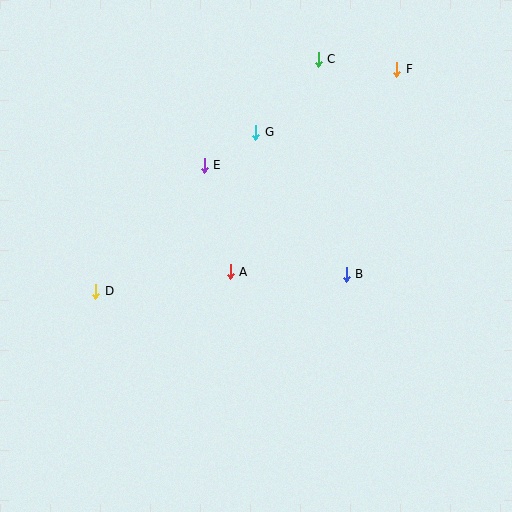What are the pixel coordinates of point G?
Point G is at (256, 132).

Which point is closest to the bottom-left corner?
Point D is closest to the bottom-left corner.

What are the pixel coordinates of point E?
Point E is at (204, 165).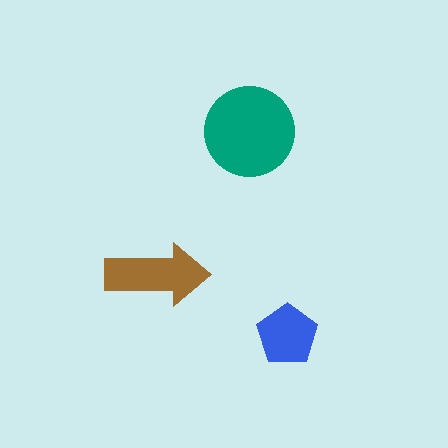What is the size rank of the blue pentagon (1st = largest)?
3rd.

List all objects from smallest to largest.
The blue pentagon, the brown arrow, the teal circle.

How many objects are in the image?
There are 3 objects in the image.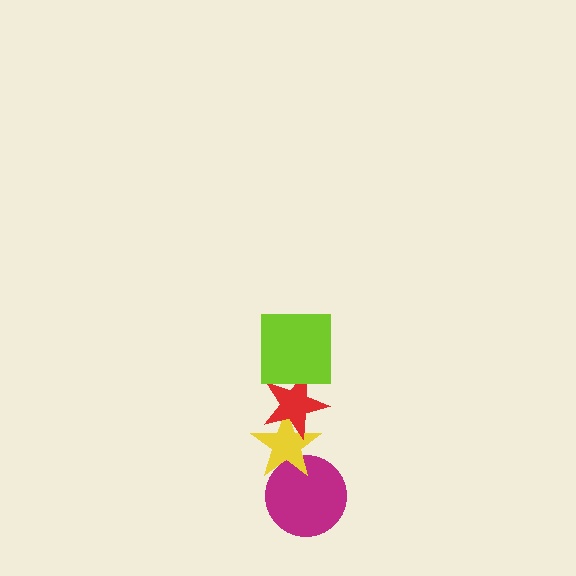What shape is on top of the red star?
The lime square is on top of the red star.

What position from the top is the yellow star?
The yellow star is 3rd from the top.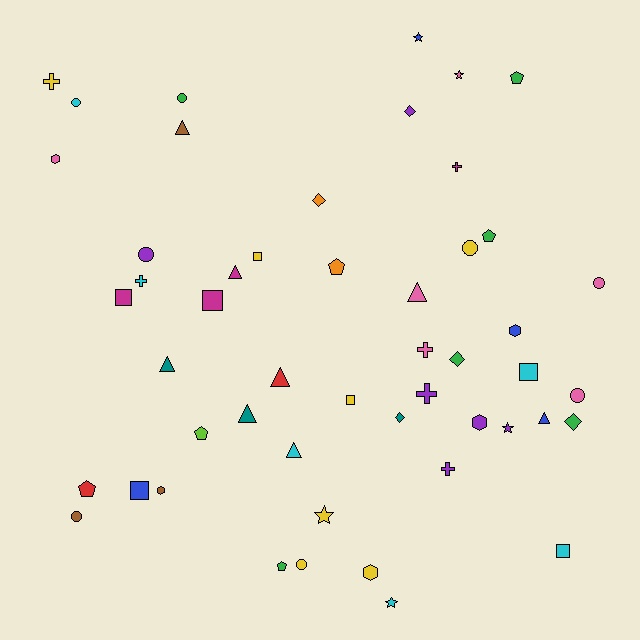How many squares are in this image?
There are 7 squares.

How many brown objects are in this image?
There are 3 brown objects.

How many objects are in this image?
There are 50 objects.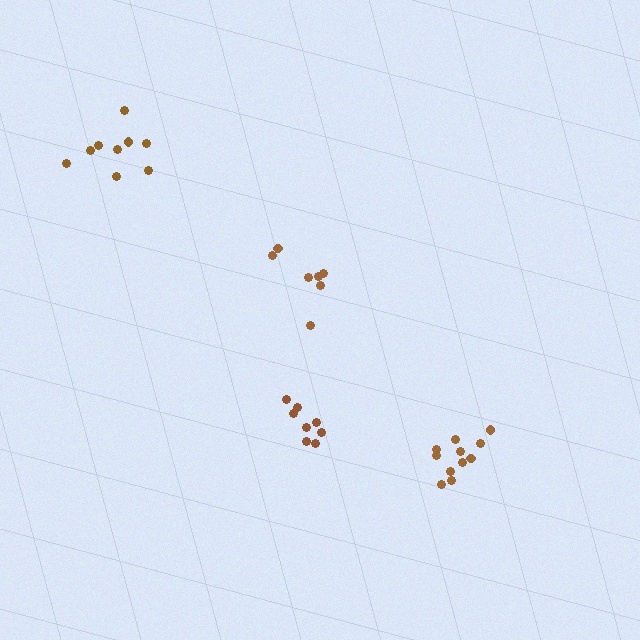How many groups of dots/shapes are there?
There are 4 groups.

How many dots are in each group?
Group 1: 11 dots, Group 2: 7 dots, Group 3: 8 dots, Group 4: 9 dots (35 total).